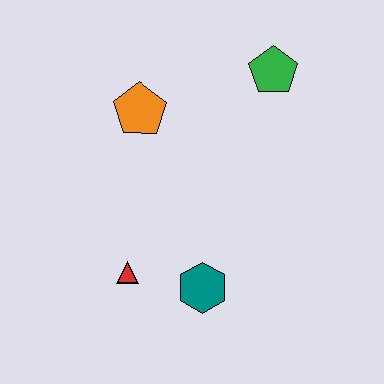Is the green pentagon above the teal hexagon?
Yes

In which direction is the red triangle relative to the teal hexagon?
The red triangle is to the left of the teal hexagon.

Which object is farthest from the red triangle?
The green pentagon is farthest from the red triangle.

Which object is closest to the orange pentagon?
The green pentagon is closest to the orange pentagon.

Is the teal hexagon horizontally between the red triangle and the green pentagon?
Yes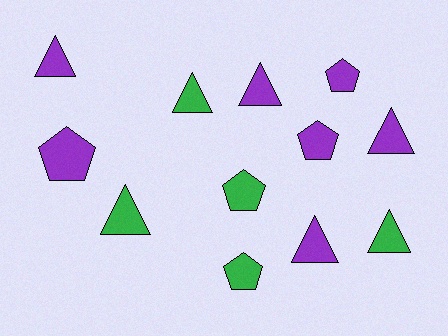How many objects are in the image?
There are 12 objects.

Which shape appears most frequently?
Triangle, with 7 objects.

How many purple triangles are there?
There are 4 purple triangles.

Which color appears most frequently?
Purple, with 7 objects.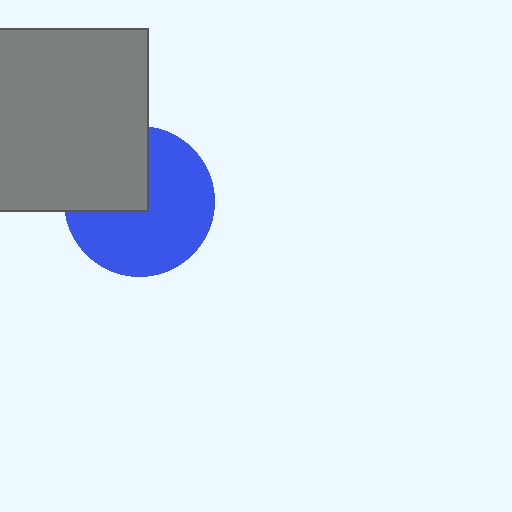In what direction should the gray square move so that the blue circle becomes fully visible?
The gray square should move toward the upper-left. That is the shortest direction to clear the overlap and leave the blue circle fully visible.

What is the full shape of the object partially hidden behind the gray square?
The partially hidden object is a blue circle.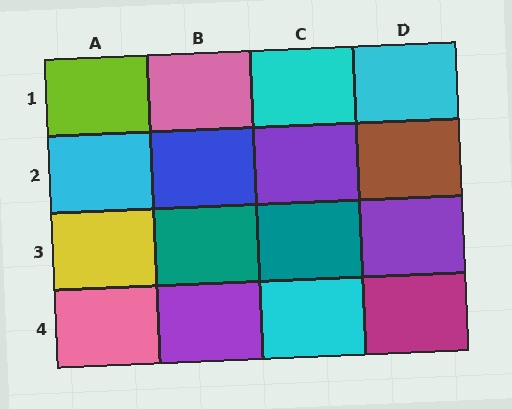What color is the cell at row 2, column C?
Purple.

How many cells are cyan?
4 cells are cyan.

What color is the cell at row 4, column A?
Pink.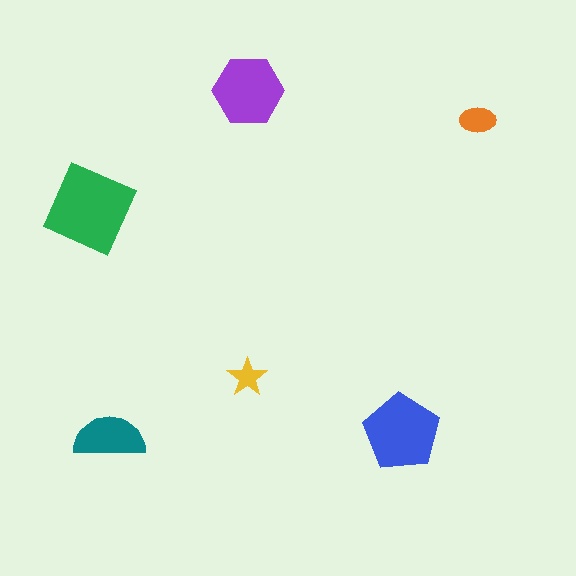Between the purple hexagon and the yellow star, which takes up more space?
The purple hexagon.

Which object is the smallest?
The yellow star.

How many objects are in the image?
There are 6 objects in the image.